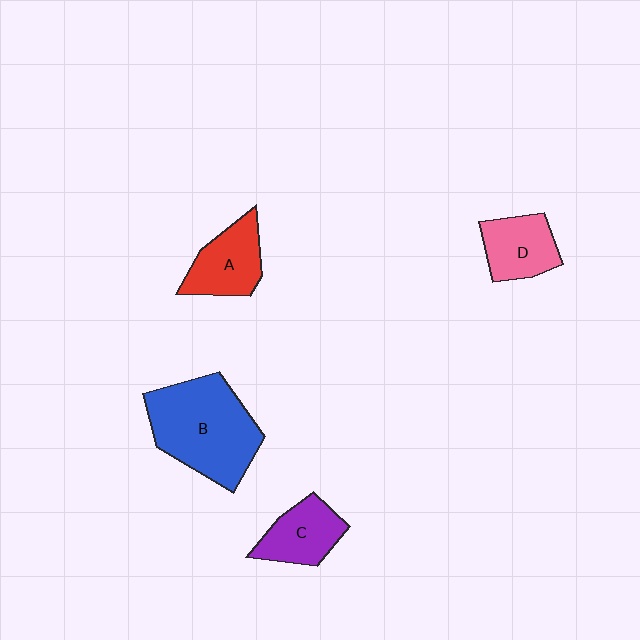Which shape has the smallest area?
Shape C (purple).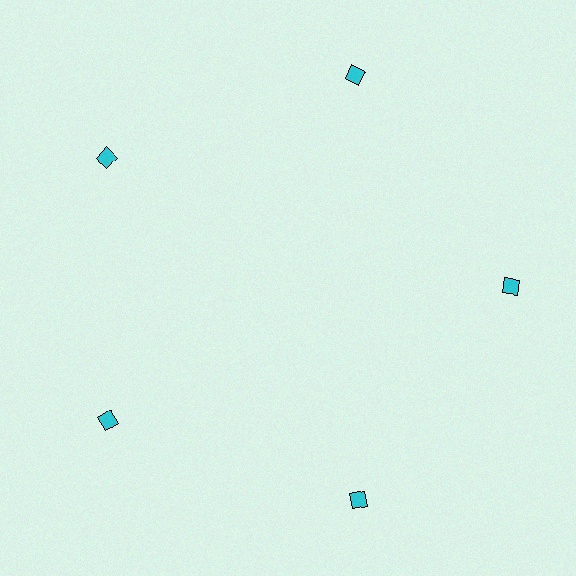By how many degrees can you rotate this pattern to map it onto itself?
The pattern maps onto itself every 72 degrees of rotation.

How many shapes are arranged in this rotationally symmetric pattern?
There are 5 shapes, arranged in 5 groups of 1.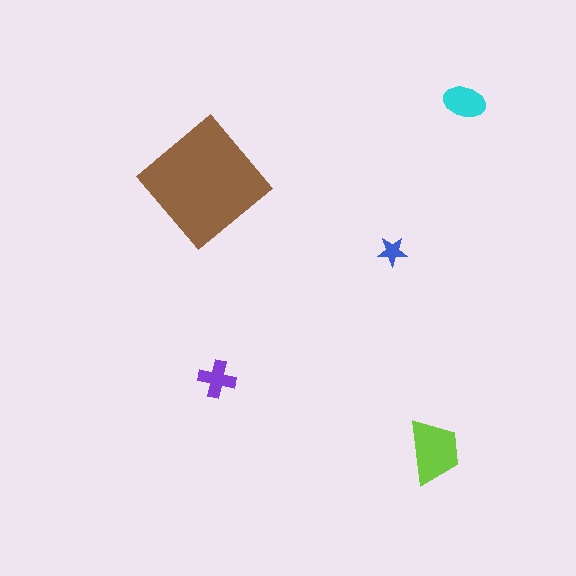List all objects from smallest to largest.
The blue star, the purple cross, the cyan ellipse, the lime trapezoid, the brown diamond.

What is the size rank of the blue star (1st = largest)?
5th.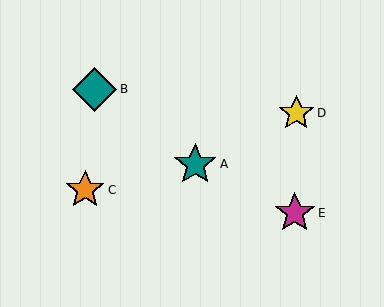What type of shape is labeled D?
Shape D is a yellow star.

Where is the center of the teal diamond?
The center of the teal diamond is at (95, 89).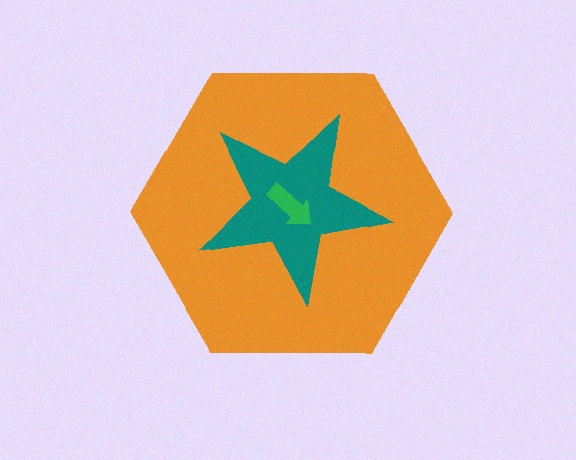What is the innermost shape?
The green arrow.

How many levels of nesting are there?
3.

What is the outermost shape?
The orange hexagon.